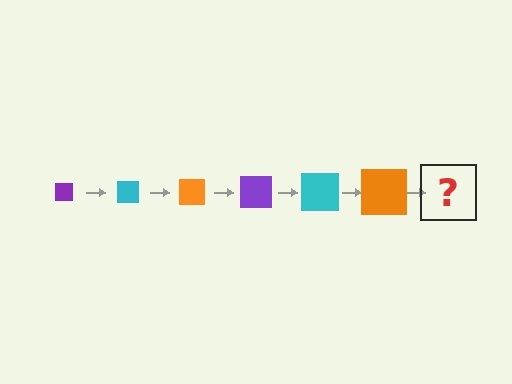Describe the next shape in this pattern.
It should be a purple square, larger than the previous one.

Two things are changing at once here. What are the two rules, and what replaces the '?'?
The two rules are that the square grows larger each step and the color cycles through purple, cyan, and orange. The '?' should be a purple square, larger than the previous one.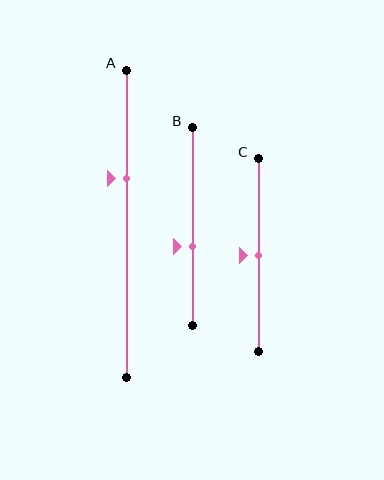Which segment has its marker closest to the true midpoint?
Segment C has its marker closest to the true midpoint.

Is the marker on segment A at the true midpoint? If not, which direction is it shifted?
No, the marker on segment A is shifted upward by about 15% of the segment length.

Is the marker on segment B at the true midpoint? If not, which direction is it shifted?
No, the marker on segment B is shifted downward by about 10% of the segment length.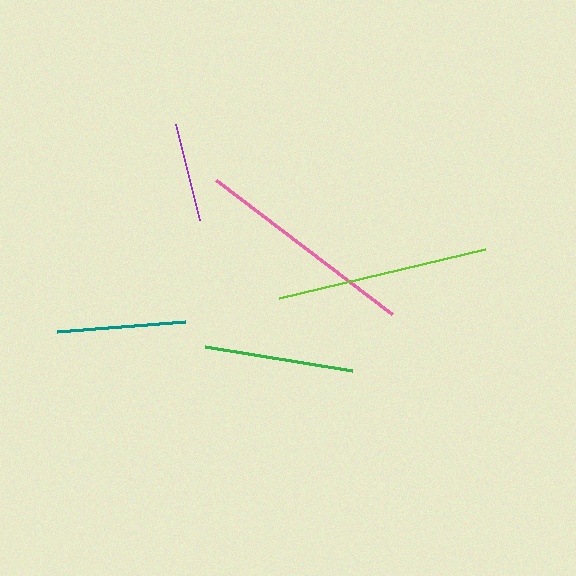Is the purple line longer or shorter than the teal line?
The teal line is longer than the purple line.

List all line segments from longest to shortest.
From longest to shortest: pink, lime, green, teal, purple.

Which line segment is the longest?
The pink line is the longest at approximately 222 pixels.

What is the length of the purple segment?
The purple segment is approximately 99 pixels long.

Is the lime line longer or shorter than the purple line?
The lime line is longer than the purple line.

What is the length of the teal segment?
The teal segment is approximately 129 pixels long.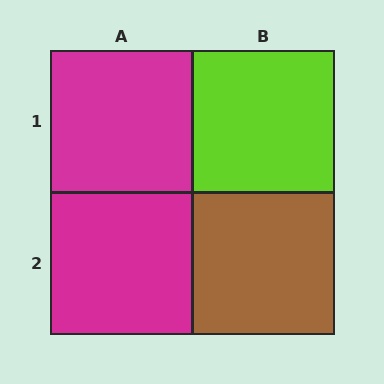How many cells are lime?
1 cell is lime.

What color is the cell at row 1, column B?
Lime.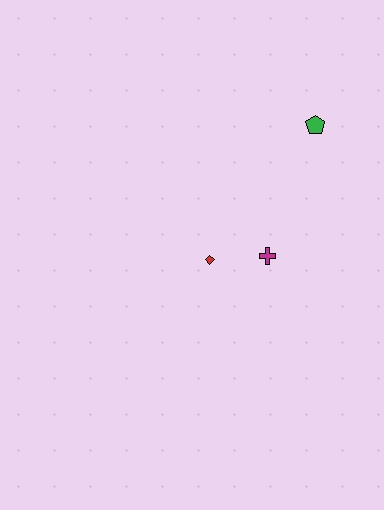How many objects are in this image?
There are 3 objects.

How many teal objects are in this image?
There are no teal objects.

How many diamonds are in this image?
There is 1 diamond.